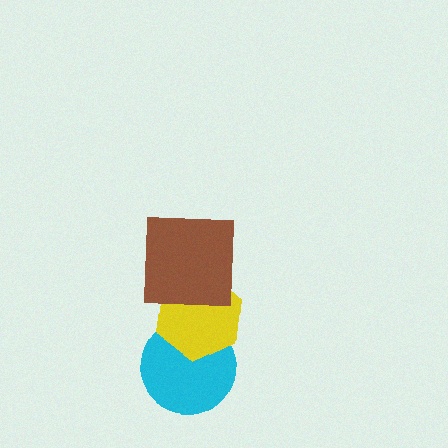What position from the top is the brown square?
The brown square is 1st from the top.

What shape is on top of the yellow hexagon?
The brown square is on top of the yellow hexagon.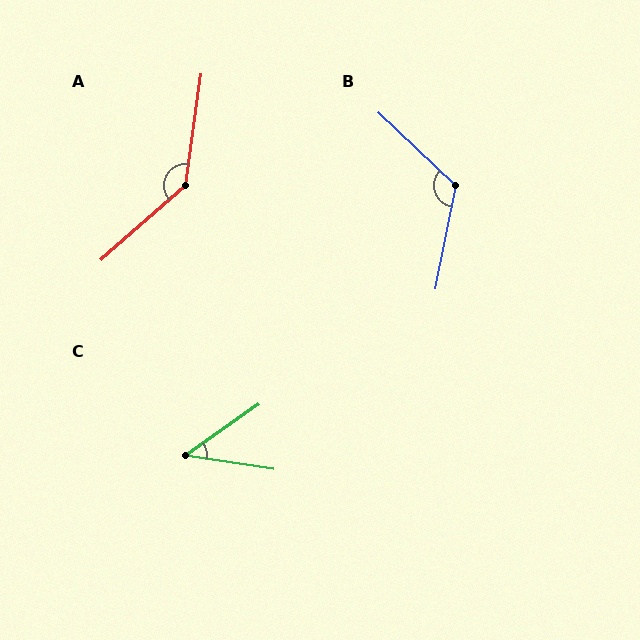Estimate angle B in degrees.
Approximately 122 degrees.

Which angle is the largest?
A, at approximately 139 degrees.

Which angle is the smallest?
C, at approximately 44 degrees.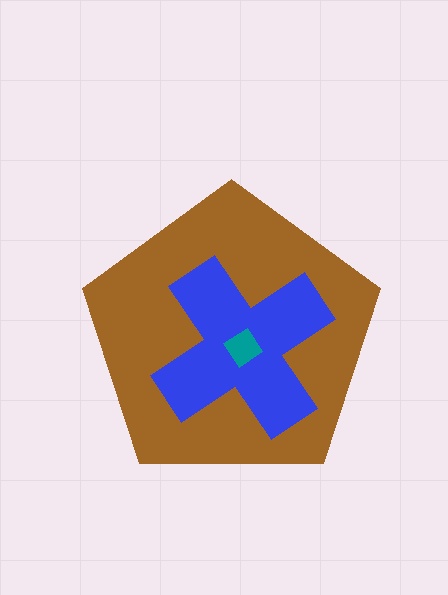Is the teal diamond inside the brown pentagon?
Yes.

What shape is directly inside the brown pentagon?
The blue cross.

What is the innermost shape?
The teal diamond.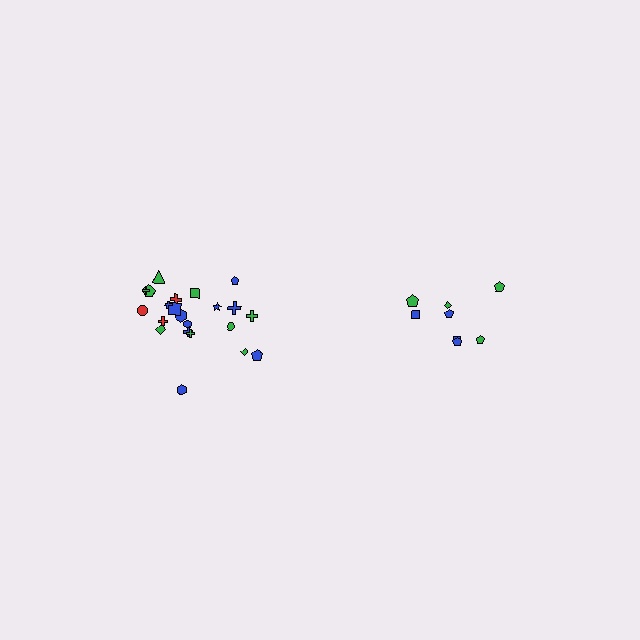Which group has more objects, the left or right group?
The left group.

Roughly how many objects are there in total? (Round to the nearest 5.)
Roughly 30 objects in total.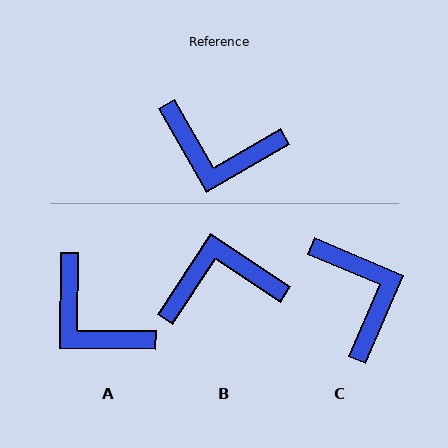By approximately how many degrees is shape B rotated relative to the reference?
Approximately 154 degrees clockwise.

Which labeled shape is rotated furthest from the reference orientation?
B, about 154 degrees away.